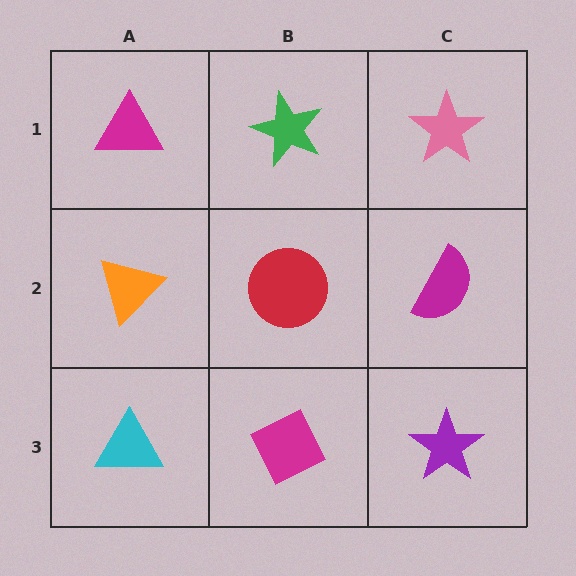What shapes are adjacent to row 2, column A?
A magenta triangle (row 1, column A), a cyan triangle (row 3, column A), a red circle (row 2, column B).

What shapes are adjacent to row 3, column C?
A magenta semicircle (row 2, column C), a magenta diamond (row 3, column B).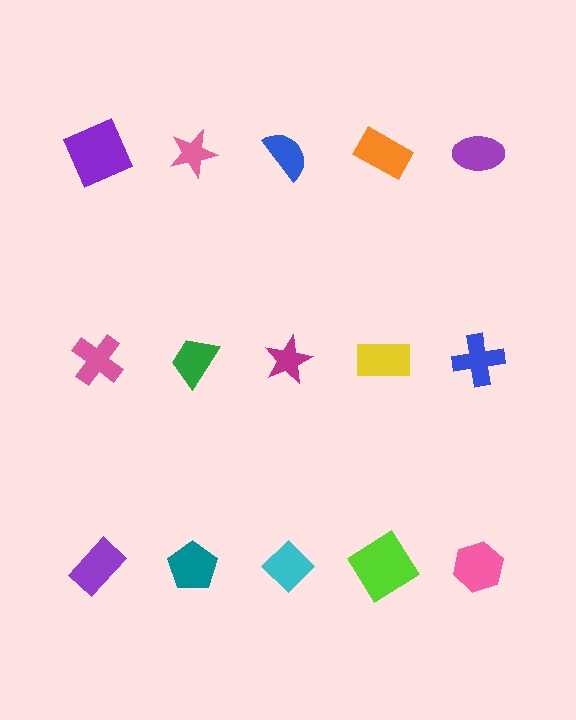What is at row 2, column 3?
A magenta star.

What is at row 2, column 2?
A green trapezoid.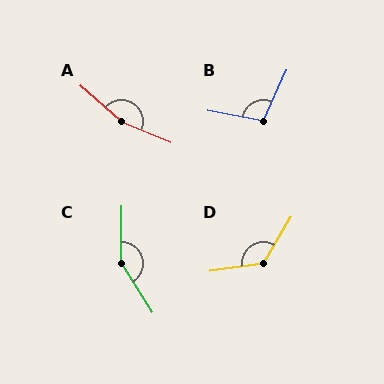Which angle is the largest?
A, at approximately 161 degrees.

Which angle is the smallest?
B, at approximately 103 degrees.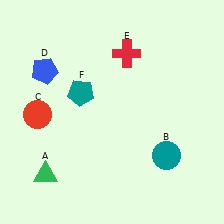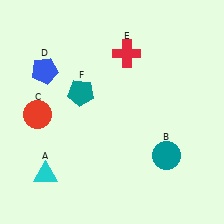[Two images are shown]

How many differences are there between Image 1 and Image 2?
There is 1 difference between the two images.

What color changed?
The triangle (A) changed from green in Image 1 to cyan in Image 2.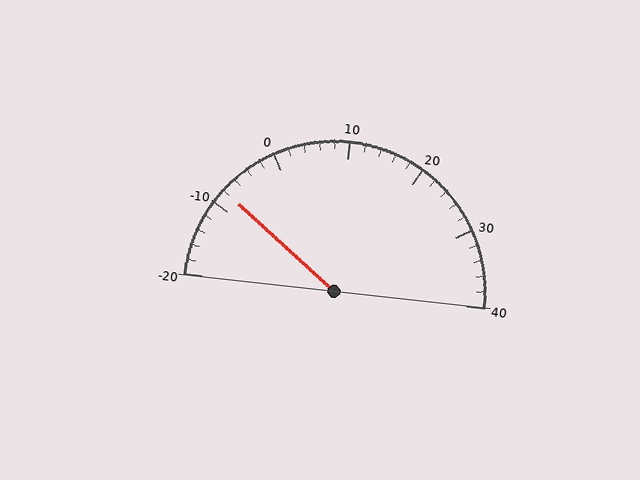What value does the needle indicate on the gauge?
The needle indicates approximately -8.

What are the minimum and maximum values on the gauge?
The gauge ranges from -20 to 40.